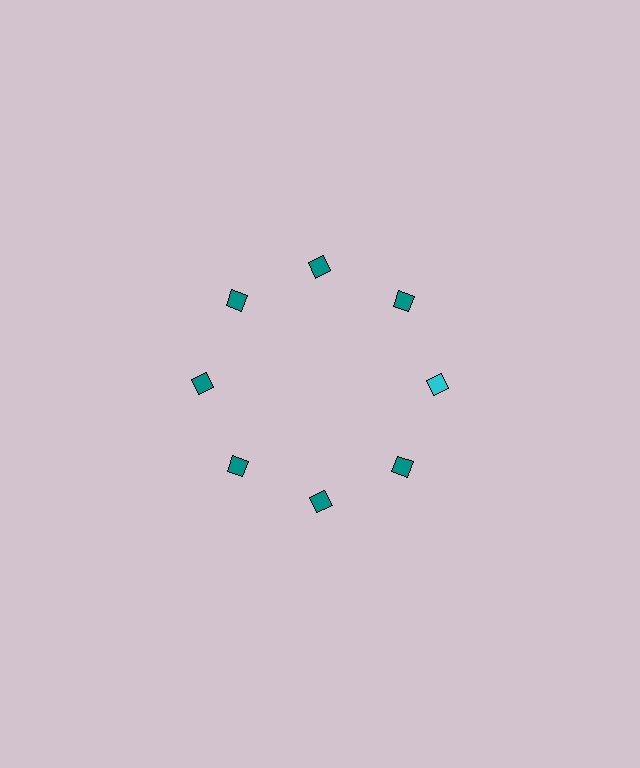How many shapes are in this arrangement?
There are 8 shapes arranged in a ring pattern.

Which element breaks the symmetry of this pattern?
The cyan diamond at roughly the 3 o'clock position breaks the symmetry. All other shapes are teal diamonds.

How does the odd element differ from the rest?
It has a different color: cyan instead of teal.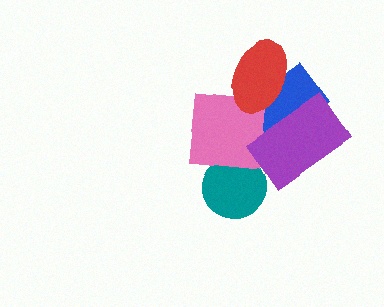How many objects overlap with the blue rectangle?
3 objects overlap with the blue rectangle.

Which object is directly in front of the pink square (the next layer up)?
The purple rectangle is directly in front of the pink square.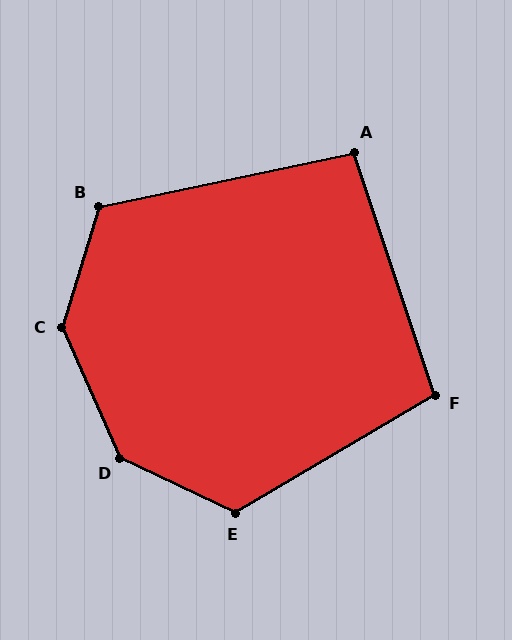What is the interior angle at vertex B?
Approximately 119 degrees (obtuse).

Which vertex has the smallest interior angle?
A, at approximately 96 degrees.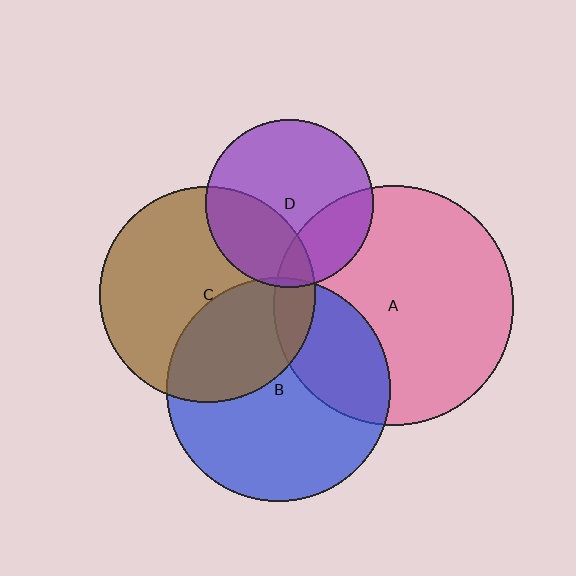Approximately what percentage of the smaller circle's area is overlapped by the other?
Approximately 5%.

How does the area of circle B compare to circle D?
Approximately 1.8 times.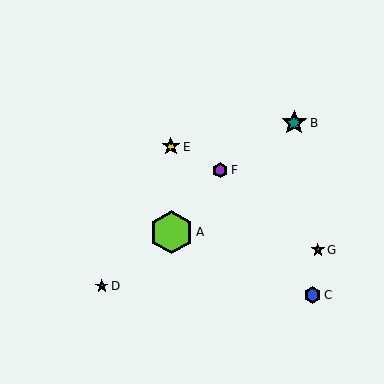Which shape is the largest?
The lime hexagon (labeled A) is the largest.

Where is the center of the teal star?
The center of the teal star is at (294, 123).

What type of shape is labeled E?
Shape E is a yellow star.